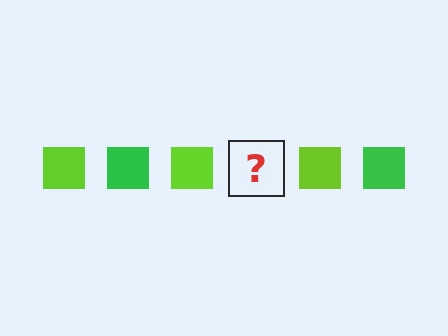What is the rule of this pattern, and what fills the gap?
The rule is that the pattern cycles through lime, green squares. The gap should be filled with a green square.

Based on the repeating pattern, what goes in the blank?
The blank should be a green square.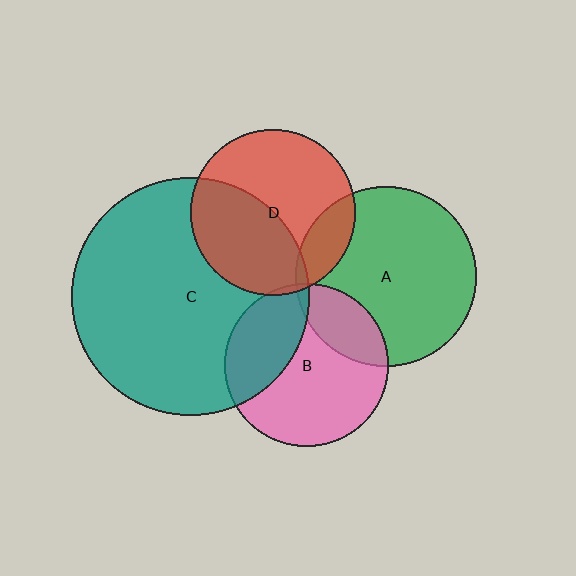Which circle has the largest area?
Circle C (teal).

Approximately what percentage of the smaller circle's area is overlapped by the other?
Approximately 45%.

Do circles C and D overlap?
Yes.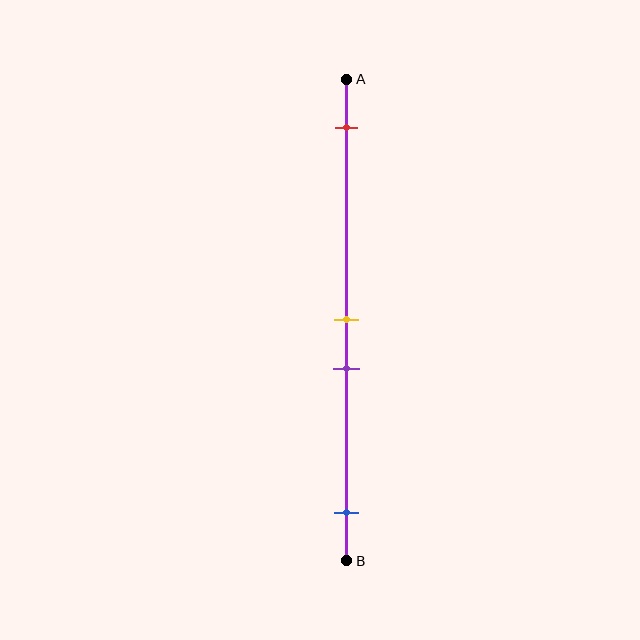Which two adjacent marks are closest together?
The yellow and purple marks are the closest adjacent pair.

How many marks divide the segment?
There are 4 marks dividing the segment.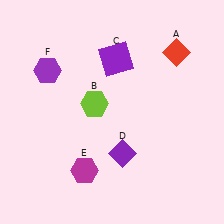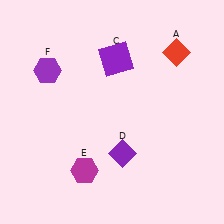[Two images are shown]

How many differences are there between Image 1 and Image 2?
There is 1 difference between the two images.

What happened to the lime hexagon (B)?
The lime hexagon (B) was removed in Image 2. It was in the top-left area of Image 1.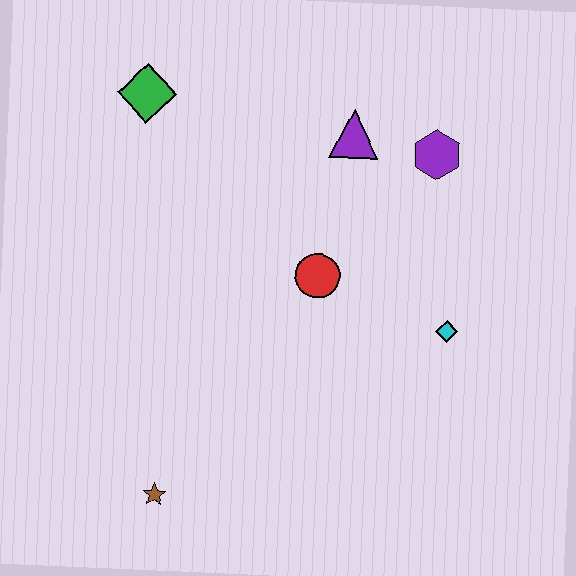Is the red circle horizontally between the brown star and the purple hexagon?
Yes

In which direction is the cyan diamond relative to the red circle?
The cyan diamond is to the right of the red circle.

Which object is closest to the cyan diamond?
The red circle is closest to the cyan diamond.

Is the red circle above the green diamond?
No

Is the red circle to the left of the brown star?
No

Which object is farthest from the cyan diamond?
The green diamond is farthest from the cyan diamond.